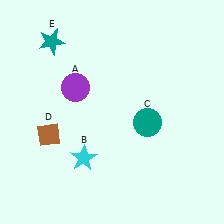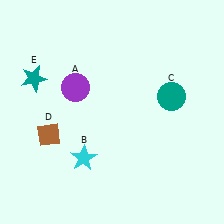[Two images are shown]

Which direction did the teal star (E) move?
The teal star (E) moved down.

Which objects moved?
The objects that moved are: the teal circle (C), the teal star (E).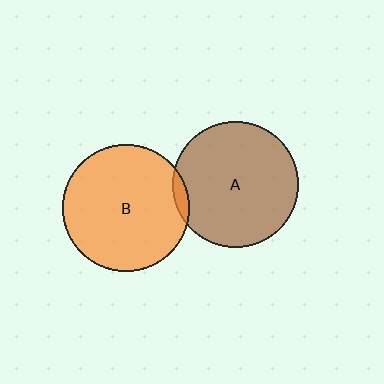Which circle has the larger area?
Circle B (orange).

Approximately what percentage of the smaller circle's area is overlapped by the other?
Approximately 5%.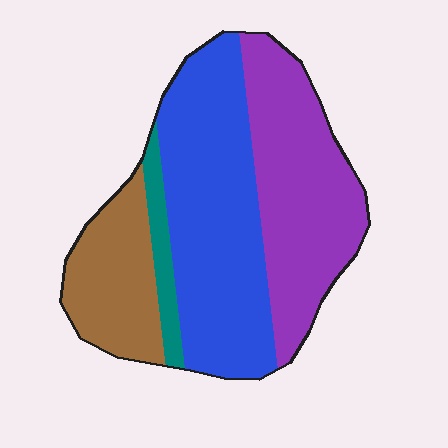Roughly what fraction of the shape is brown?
Brown covers roughly 20% of the shape.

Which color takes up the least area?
Teal, at roughly 5%.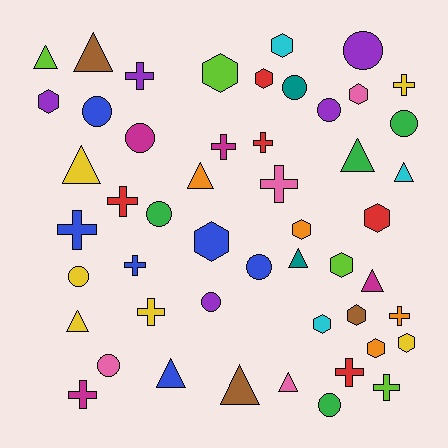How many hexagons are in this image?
There are 13 hexagons.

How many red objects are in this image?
There are 5 red objects.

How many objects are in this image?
There are 50 objects.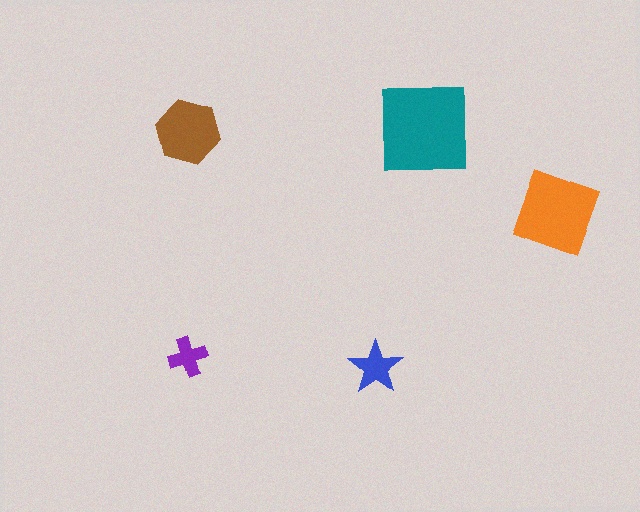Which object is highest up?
The brown hexagon is topmost.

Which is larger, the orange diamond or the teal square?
The teal square.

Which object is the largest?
The teal square.